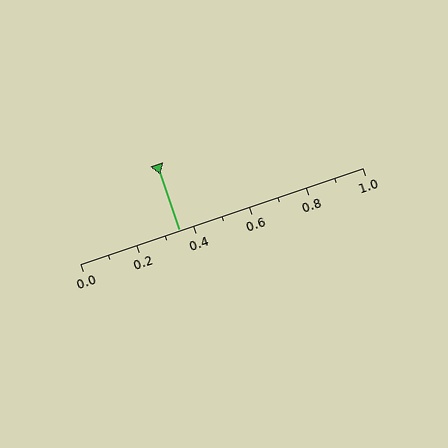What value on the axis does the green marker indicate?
The marker indicates approximately 0.35.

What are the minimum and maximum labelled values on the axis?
The axis runs from 0.0 to 1.0.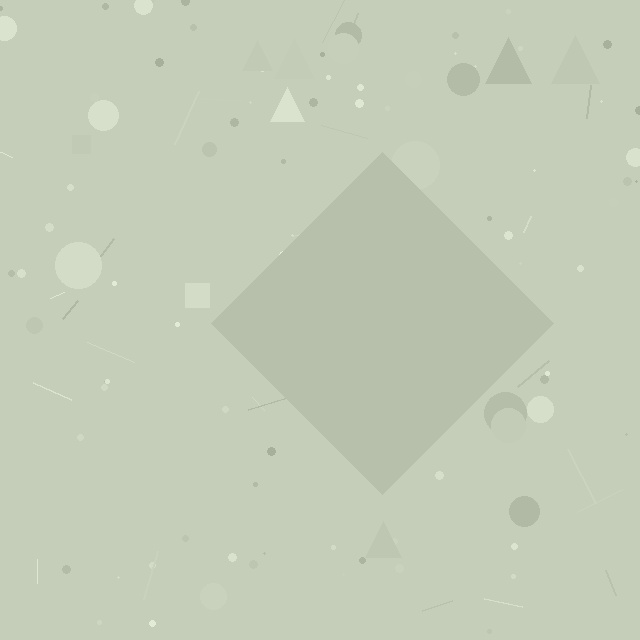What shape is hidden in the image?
A diamond is hidden in the image.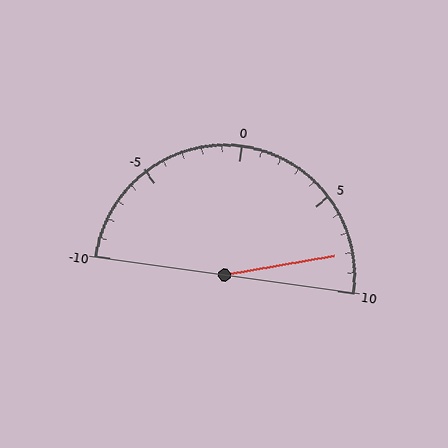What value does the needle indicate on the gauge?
The needle indicates approximately 8.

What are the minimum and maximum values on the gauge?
The gauge ranges from -10 to 10.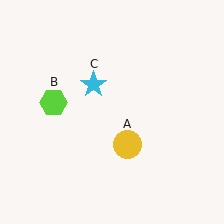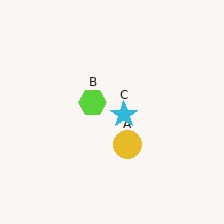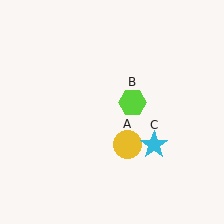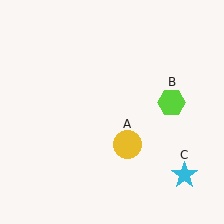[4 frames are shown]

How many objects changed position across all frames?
2 objects changed position: lime hexagon (object B), cyan star (object C).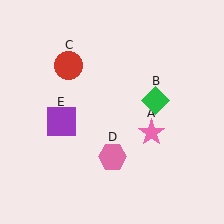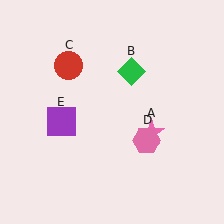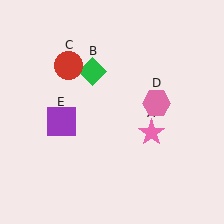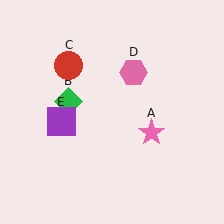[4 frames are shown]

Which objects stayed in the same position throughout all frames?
Pink star (object A) and red circle (object C) and purple square (object E) remained stationary.